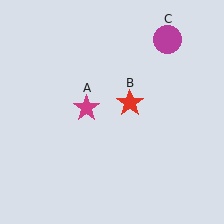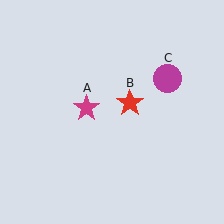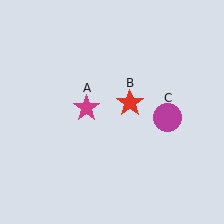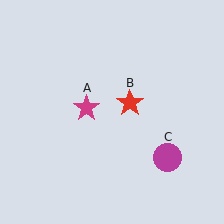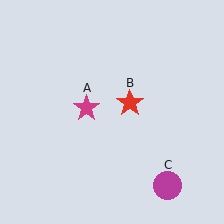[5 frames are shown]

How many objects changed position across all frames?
1 object changed position: magenta circle (object C).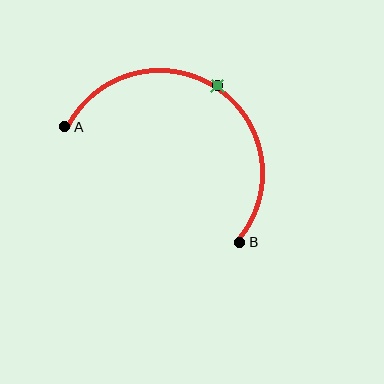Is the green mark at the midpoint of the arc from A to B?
Yes. The green mark lies on the arc at equal arc-length from both A and B — it is the arc midpoint.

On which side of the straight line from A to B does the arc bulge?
The arc bulges above the straight line connecting A and B.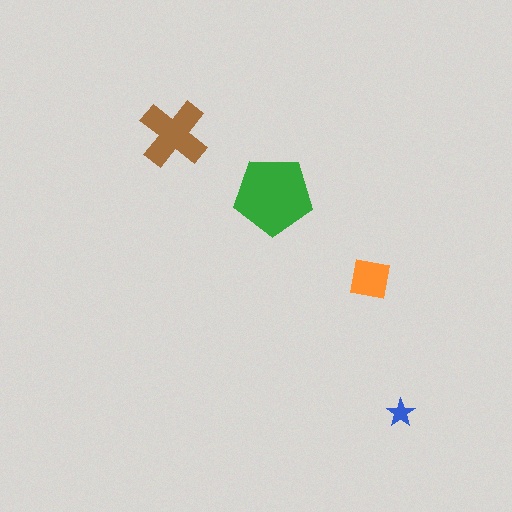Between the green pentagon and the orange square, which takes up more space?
The green pentagon.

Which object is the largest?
The green pentagon.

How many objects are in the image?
There are 4 objects in the image.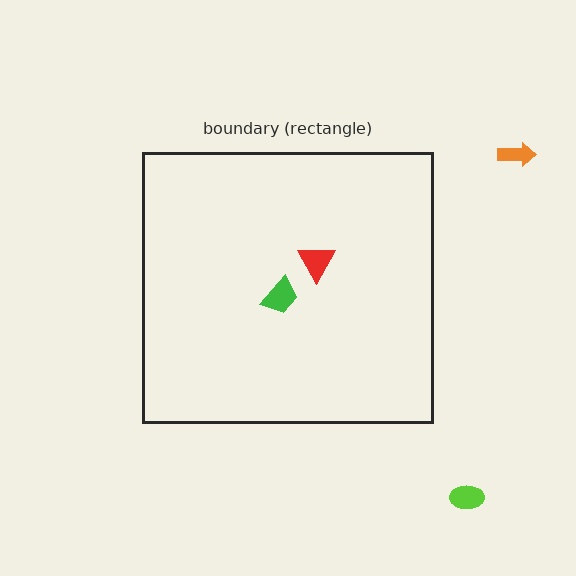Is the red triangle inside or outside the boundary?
Inside.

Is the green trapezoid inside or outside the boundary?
Inside.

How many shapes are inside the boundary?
2 inside, 2 outside.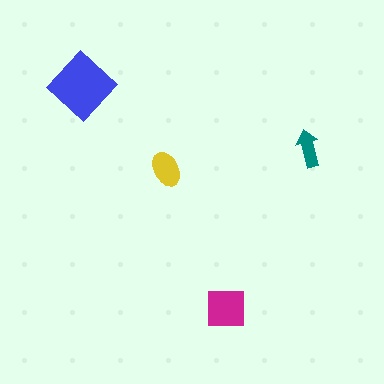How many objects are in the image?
There are 4 objects in the image.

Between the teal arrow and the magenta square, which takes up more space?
The magenta square.